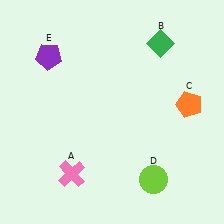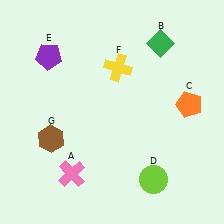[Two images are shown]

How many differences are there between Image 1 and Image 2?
There are 2 differences between the two images.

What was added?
A yellow cross (F), a brown hexagon (G) were added in Image 2.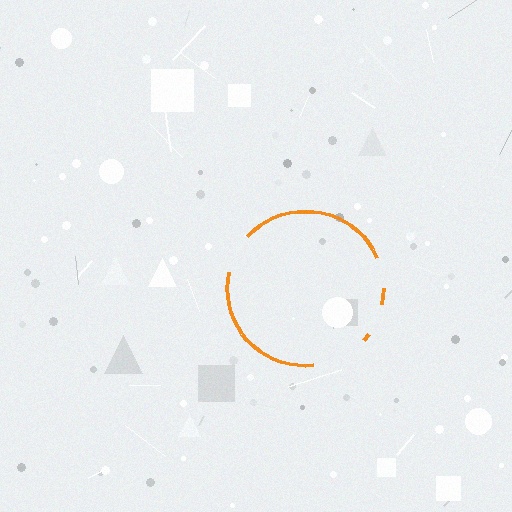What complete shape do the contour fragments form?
The contour fragments form a circle.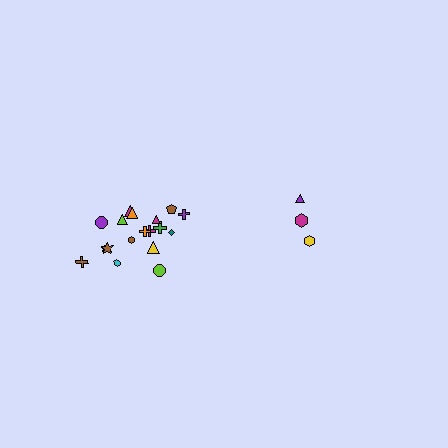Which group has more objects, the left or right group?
The left group.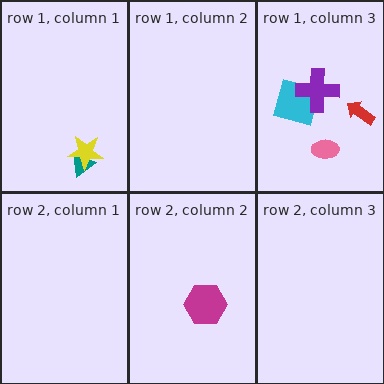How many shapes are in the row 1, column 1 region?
2.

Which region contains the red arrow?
The row 1, column 3 region.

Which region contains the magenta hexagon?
The row 2, column 2 region.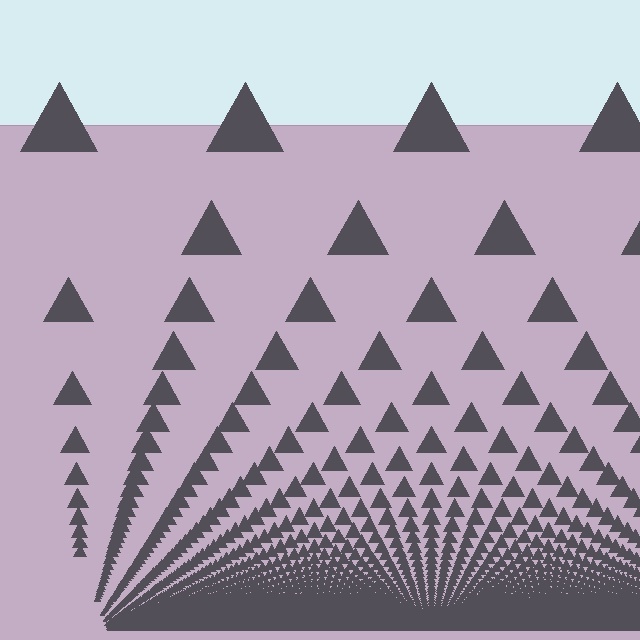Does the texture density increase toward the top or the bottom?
Density increases toward the bottom.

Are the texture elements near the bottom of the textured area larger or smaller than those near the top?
Smaller. The gradient is inverted — elements near the bottom are smaller and denser.